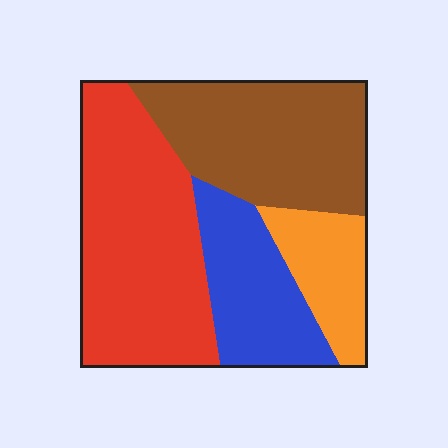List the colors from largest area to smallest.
From largest to smallest: red, brown, blue, orange.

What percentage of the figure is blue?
Blue takes up about one fifth (1/5) of the figure.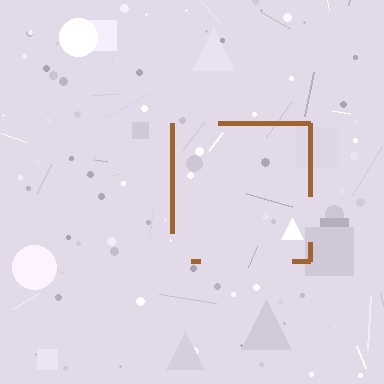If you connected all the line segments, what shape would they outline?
They would outline a square.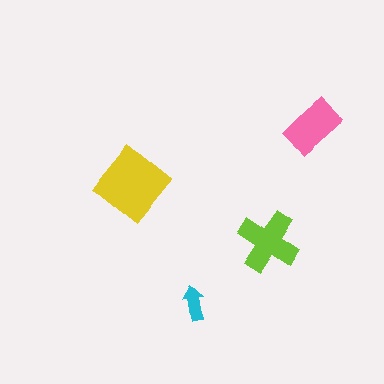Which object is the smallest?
The cyan arrow.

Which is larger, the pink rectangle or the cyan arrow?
The pink rectangle.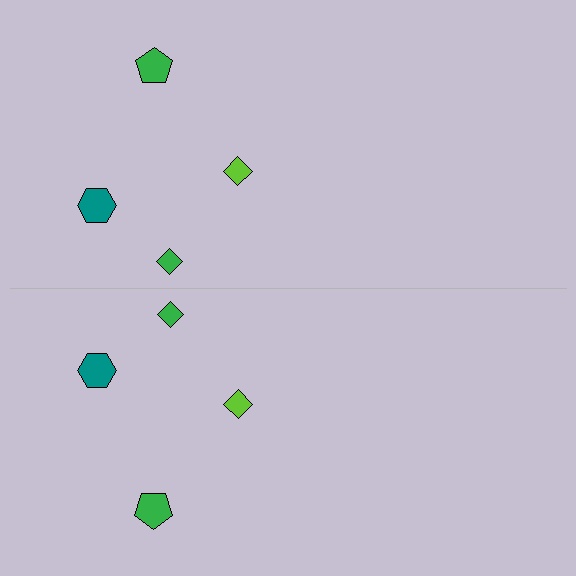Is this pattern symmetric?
Yes, this pattern has bilateral (reflection) symmetry.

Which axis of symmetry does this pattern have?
The pattern has a horizontal axis of symmetry running through the center of the image.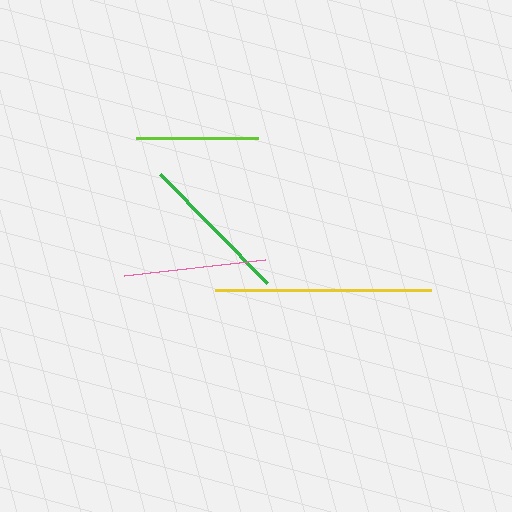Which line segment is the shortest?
The lime line is the shortest at approximately 121 pixels.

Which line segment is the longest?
The yellow line is the longest at approximately 216 pixels.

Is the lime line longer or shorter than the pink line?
The pink line is longer than the lime line.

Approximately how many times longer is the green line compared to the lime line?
The green line is approximately 1.3 times the length of the lime line.